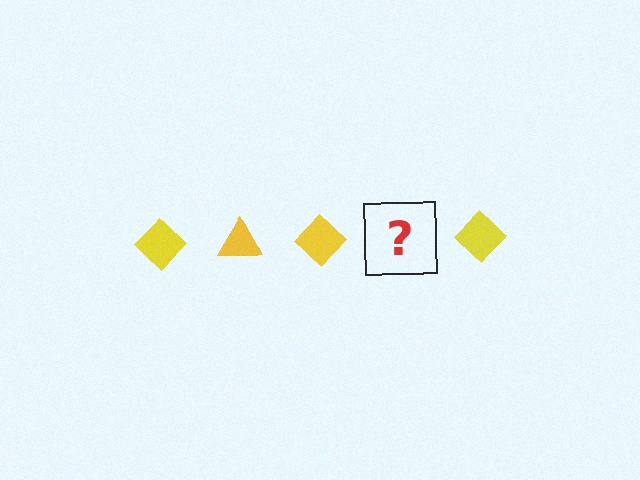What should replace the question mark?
The question mark should be replaced with a yellow triangle.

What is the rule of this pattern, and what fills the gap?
The rule is that the pattern cycles through diamond, triangle shapes in yellow. The gap should be filled with a yellow triangle.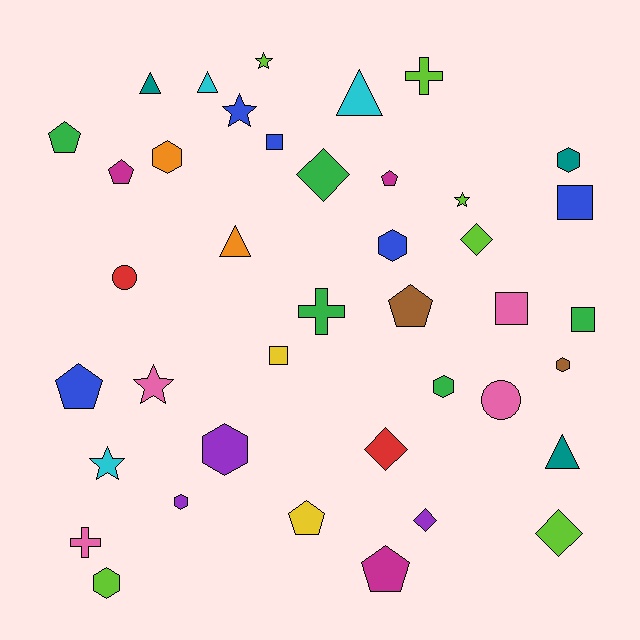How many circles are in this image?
There are 2 circles.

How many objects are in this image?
There are 40 objects.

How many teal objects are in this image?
There are 3 teal objects.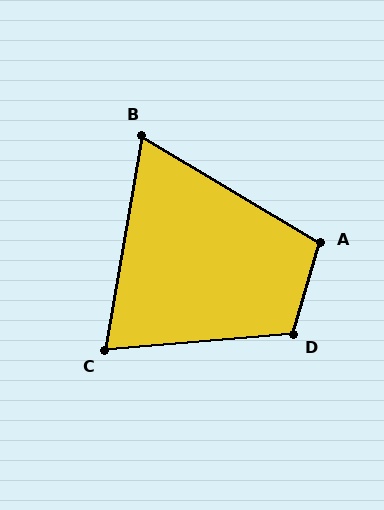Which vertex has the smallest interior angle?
B, at approximately 69 degrees.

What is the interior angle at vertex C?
Approximately 75 degrees (acute).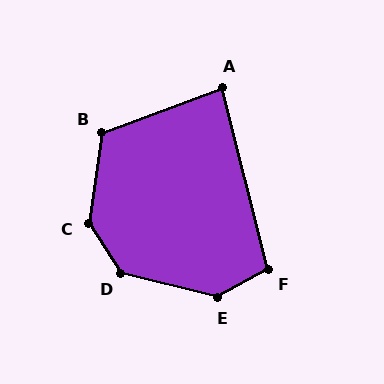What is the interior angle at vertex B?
Approximately 118 degrees (obtuse).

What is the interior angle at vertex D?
Approximately 137 degrees (obtuse).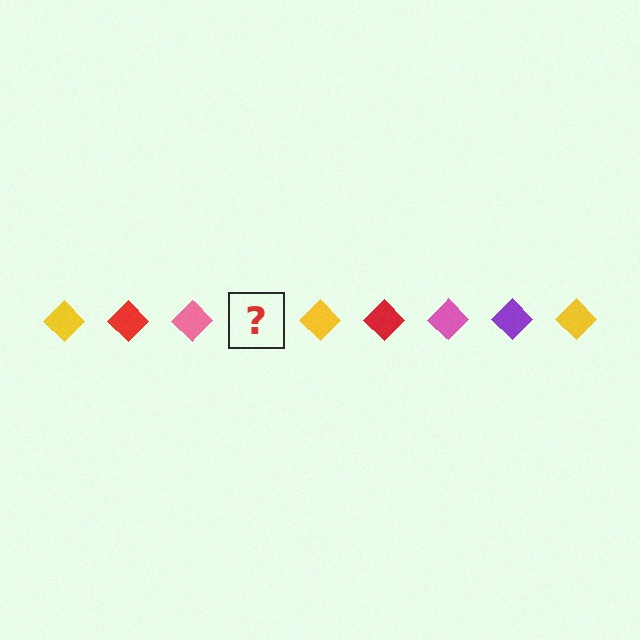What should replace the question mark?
The question mark should be replaced with a purple diamond.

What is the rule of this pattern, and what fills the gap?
The rule is that the pattern cycles through yellow, red, pink, purple diamonds. The gap should be filled with a purple diamond.